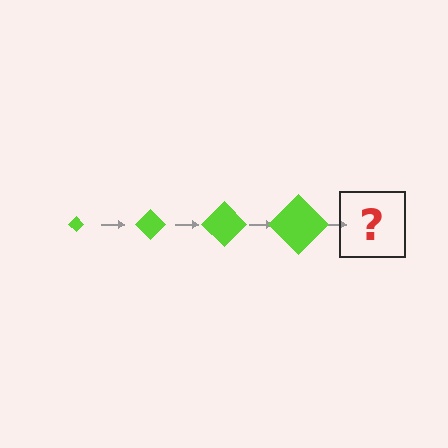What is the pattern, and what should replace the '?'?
The pattern is that the diamond gets progressively larger each step. The '?' should be a lime diamond, larger than the previous one.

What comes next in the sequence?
The next element should be a lime diamond, larger than the previous one.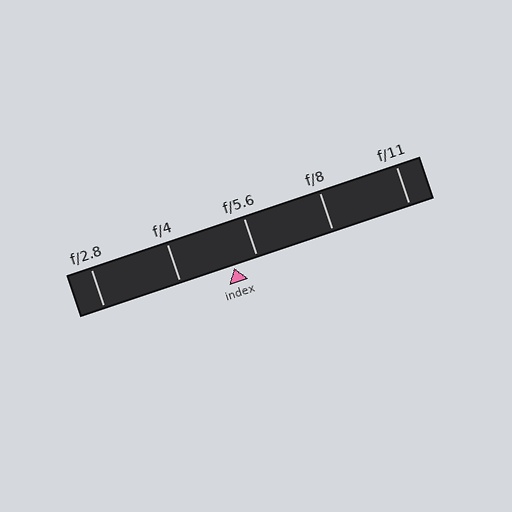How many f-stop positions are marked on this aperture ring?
There are 5 f-stop positions marked.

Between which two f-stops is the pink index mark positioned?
The index mark is between f/4 and f/5.6.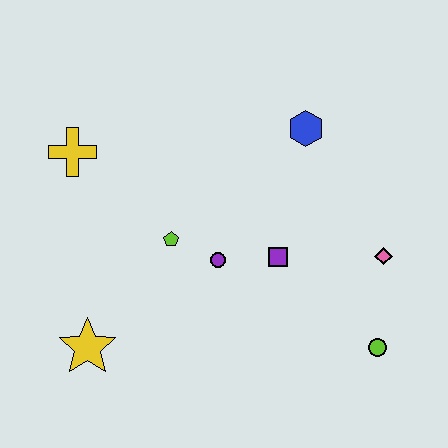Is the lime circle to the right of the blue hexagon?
Yes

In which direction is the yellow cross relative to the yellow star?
The yellow cross is above the yellow star.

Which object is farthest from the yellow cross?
The lime circle is farthest from the yellow cross.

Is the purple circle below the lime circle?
No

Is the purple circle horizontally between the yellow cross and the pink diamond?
Yes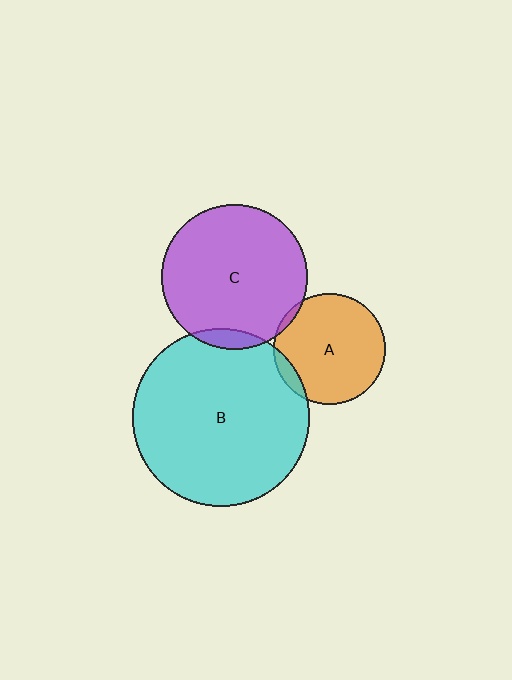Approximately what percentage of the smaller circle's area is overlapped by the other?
Approximately 5%.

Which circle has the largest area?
Circle B (cyan).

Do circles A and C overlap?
Yes.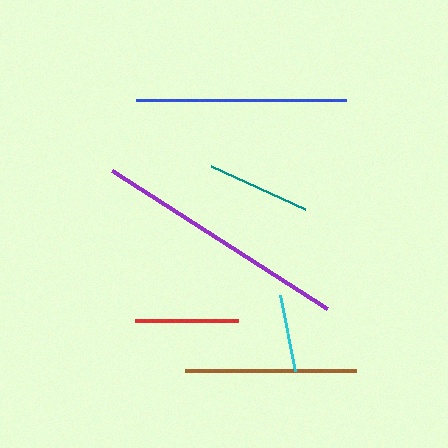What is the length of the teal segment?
The teal segment is approximately 103 pixels long.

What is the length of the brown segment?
The brown segment is approximately 172 pixels long.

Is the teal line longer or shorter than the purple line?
The purple line is longer than the teal line.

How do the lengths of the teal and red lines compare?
The teal and red lines are approximately the same length.